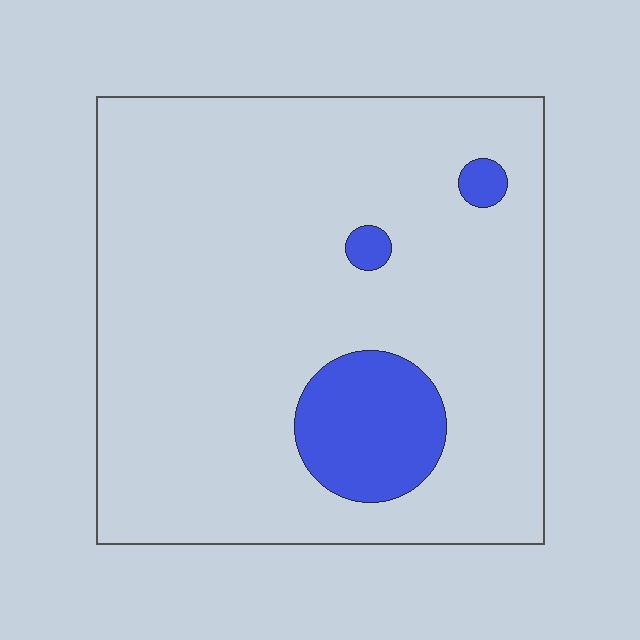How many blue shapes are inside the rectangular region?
3.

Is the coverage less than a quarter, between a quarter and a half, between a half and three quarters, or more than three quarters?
Less than a quarter.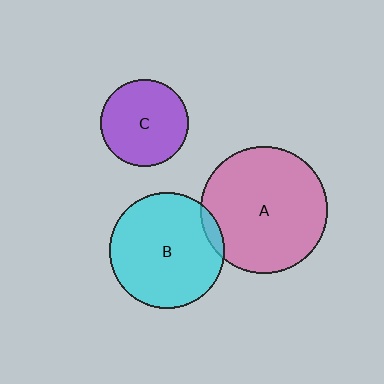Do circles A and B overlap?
Yes.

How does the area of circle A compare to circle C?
Approximately 2.1 times.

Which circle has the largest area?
Circle A (pink).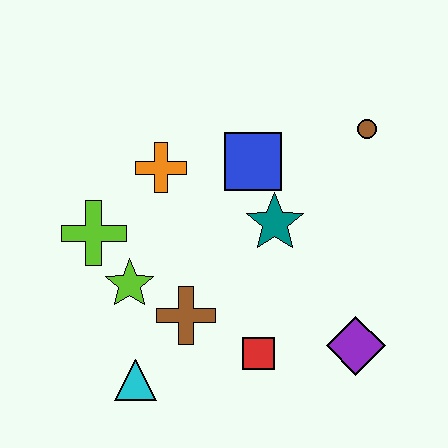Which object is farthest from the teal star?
The cyan triangle is farthest from the teal star.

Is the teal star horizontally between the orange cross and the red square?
No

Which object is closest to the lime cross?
The lime star is closest to the lime cross.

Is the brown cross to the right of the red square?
No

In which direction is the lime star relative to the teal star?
The lime star is to the left of the teal star.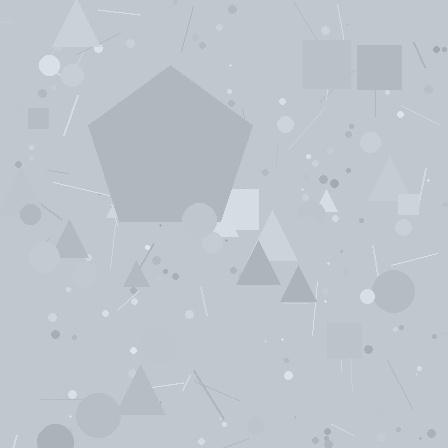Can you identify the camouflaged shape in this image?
The camouflaged shape is a pentagon.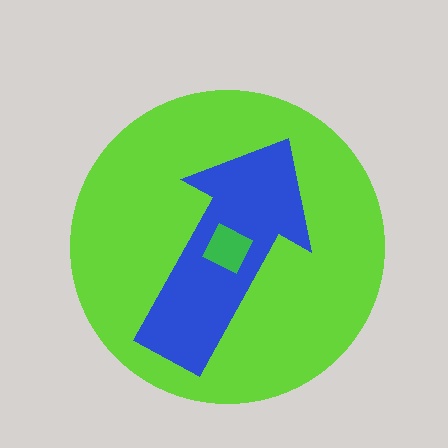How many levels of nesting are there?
3.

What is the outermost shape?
The lime circle.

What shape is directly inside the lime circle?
The blue arrow.